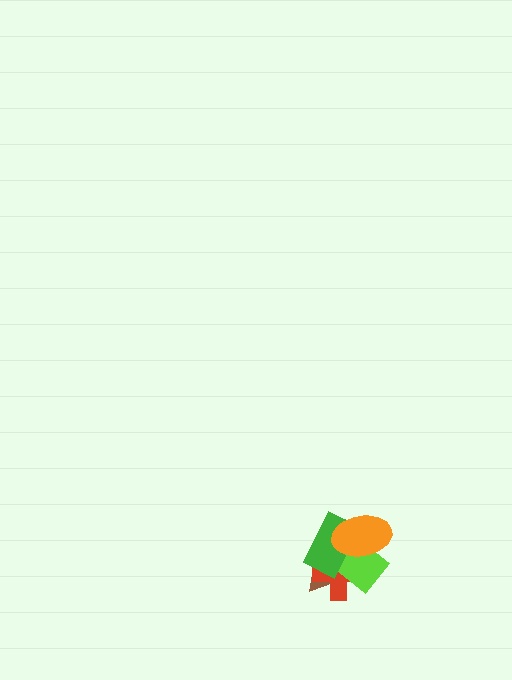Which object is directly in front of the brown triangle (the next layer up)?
The red cross is directly in front of the brown triangle.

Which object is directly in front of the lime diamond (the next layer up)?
The green rectangle is directly in front of the lime diamond.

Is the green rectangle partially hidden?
Yes, it is partially covered by another shape.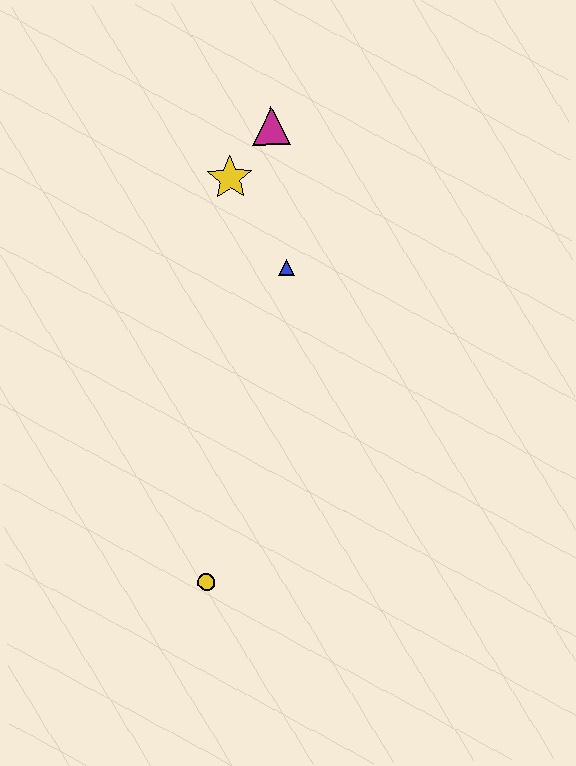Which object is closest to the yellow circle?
The blue triangle is closest to the yellow circle.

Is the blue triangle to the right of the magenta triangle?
Yes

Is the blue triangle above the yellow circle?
Yes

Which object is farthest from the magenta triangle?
The yellow circle is farthest from the magenta triangle.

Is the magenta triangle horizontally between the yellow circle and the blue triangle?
Yes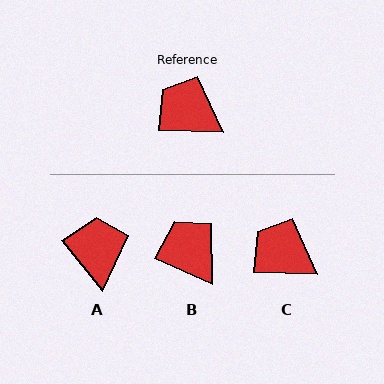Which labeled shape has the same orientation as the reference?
C.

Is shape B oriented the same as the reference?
No, it is off by about 23 degrees.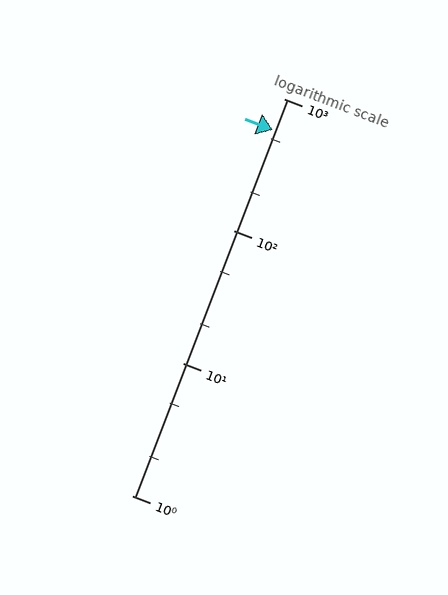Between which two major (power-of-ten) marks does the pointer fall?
The pointer is between 100 and 1000.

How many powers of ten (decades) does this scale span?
The scale spans 3 decades, from 1 to 1000.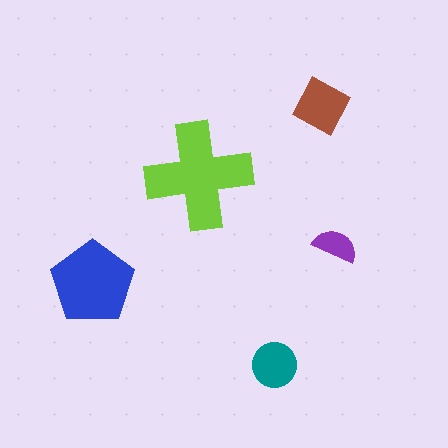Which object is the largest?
The lime cross.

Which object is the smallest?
The purple semicircle.